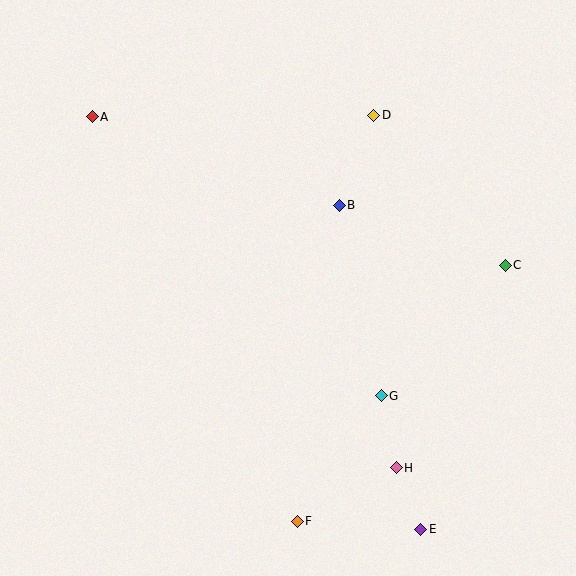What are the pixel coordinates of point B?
Point B is at (339, 206).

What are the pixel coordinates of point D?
Point D is at (374, 115).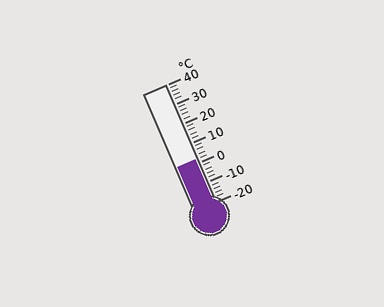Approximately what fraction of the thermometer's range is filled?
The thermometer is filled to approximately 35% of its range.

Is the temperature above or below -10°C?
The temperature is above -10°C.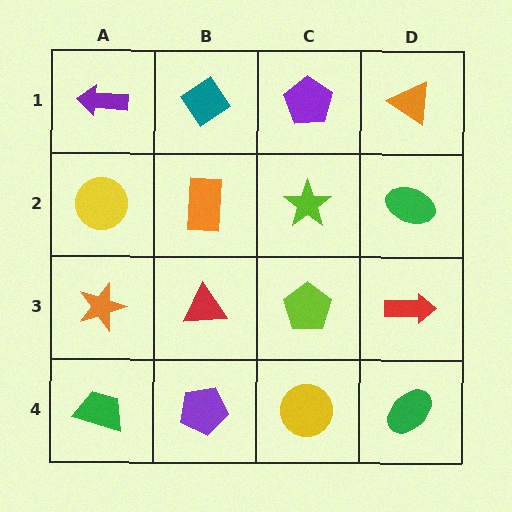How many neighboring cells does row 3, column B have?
4.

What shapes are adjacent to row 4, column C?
A lime pentagon (row 3, column C), a purple pentagon (row 4, column B), a green ellipse (row 4, column D).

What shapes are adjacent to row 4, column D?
A red arrow (row 3, column D), a yellow circle (row 4, column C).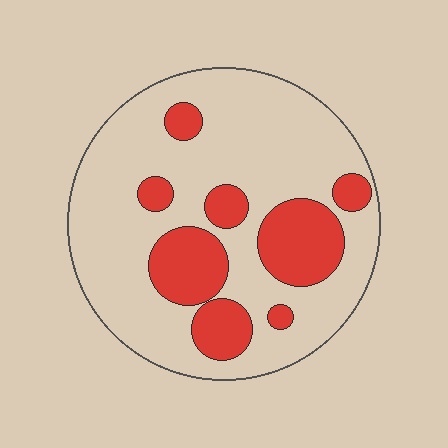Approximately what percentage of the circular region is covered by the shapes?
Approximately 25%.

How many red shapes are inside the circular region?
8.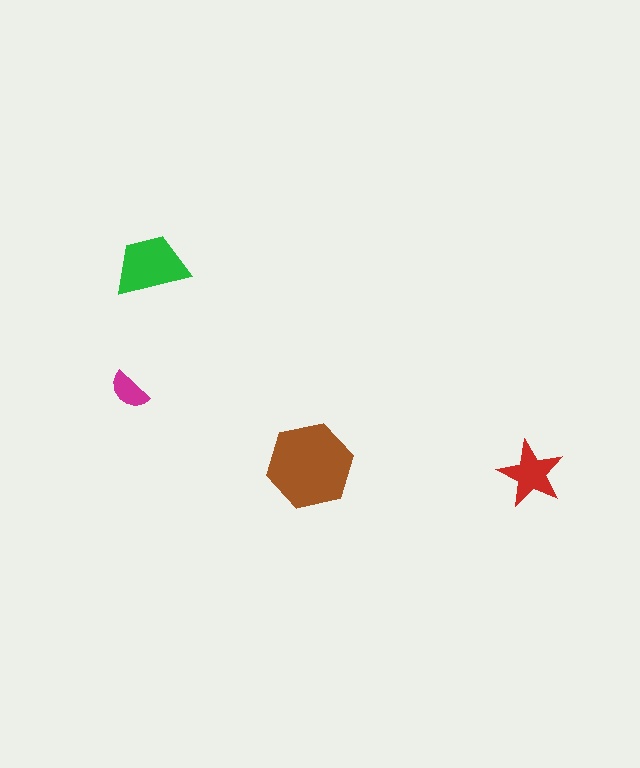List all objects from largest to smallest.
The brown hexagon, the green trapezoid, the red star, the magenta semicircle.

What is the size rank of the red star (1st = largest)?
3rd.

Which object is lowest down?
The red star is bottommost.